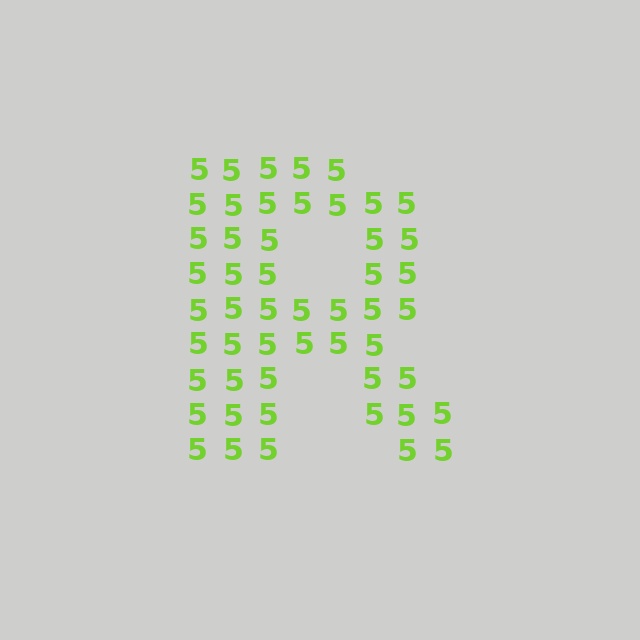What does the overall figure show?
The overall figure shows the letter R.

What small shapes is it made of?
It is made of small digit 5's.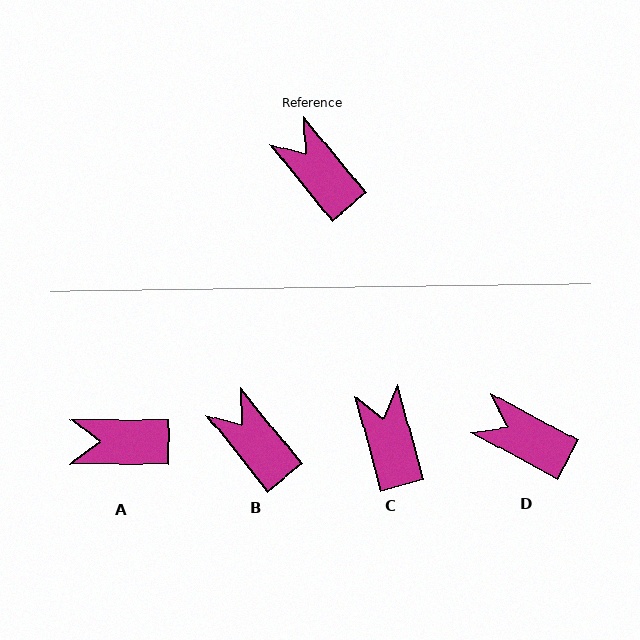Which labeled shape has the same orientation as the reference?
B.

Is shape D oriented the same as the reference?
No, it is off by about 23 degrees.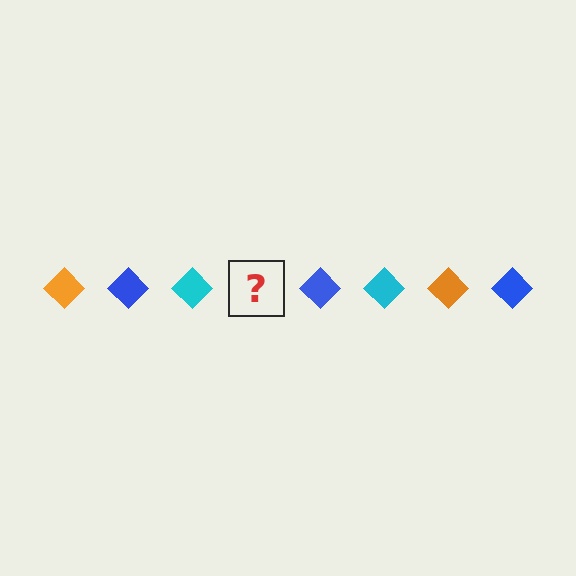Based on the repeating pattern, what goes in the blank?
The blank should be an orange diamond.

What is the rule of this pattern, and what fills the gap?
The rule is that the pattern cycles through orange, blue, cyan diamonds. The gap should be filled with an orange diamond.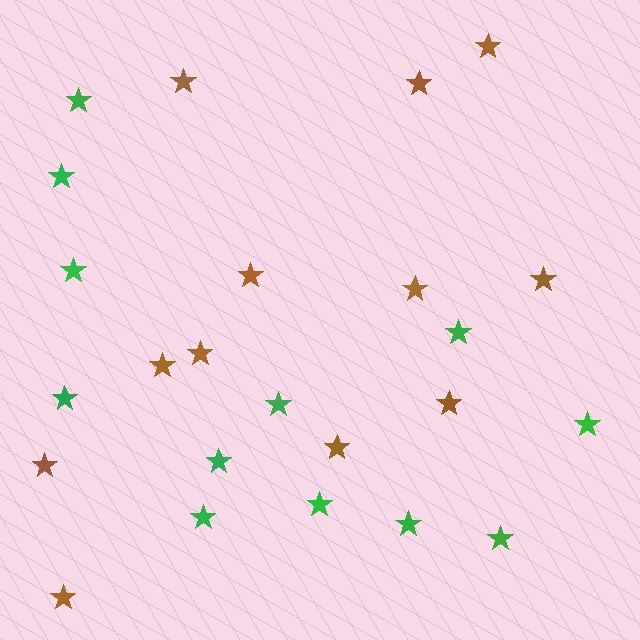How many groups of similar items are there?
There are 2 groups: one group of green stars (12) and one group of brown stars (12).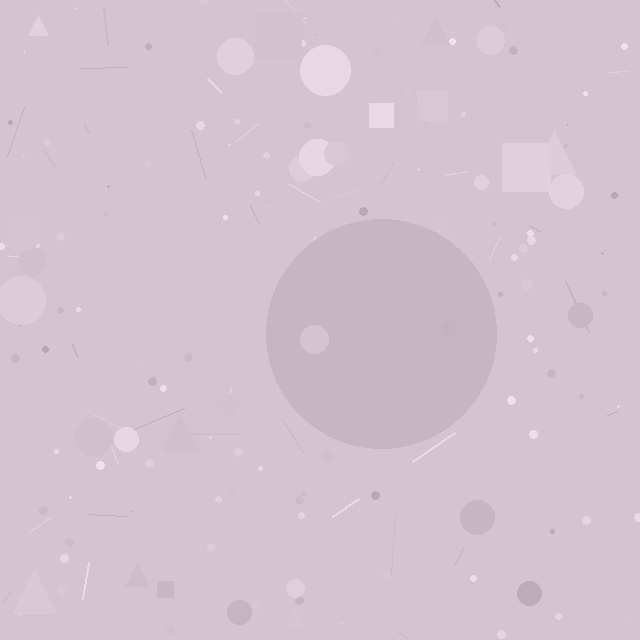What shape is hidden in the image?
A circle is hidden in the image.